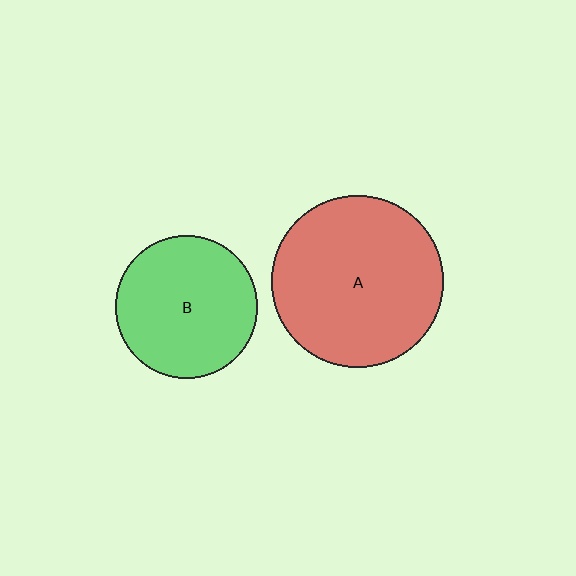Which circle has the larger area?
Circle A (red).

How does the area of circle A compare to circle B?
Approximately 1.5 times.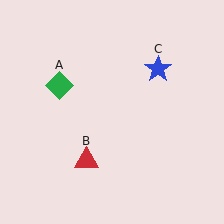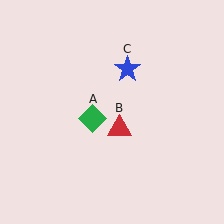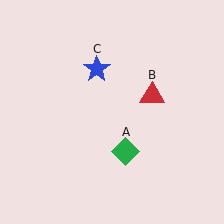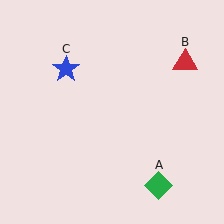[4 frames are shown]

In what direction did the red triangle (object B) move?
The red triangle (object B) moved up and to the right.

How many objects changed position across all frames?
3 objects changed position: green diamond (object A), red triangle (object B), blue star (object C).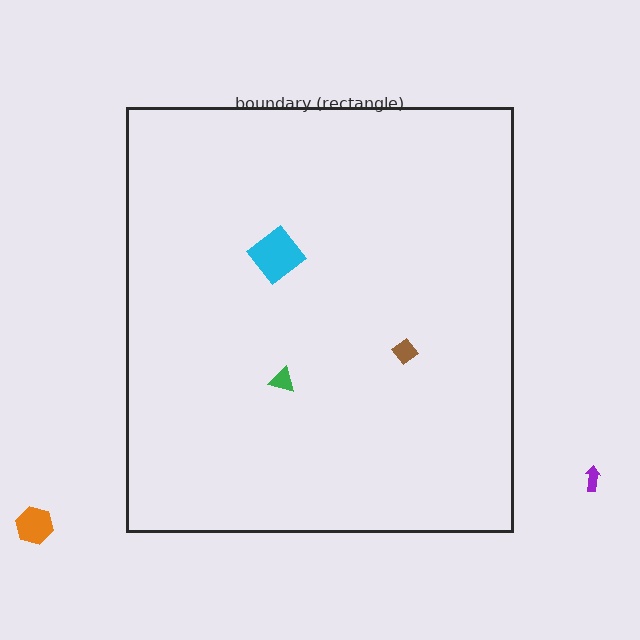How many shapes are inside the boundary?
3 inside, 2 outside.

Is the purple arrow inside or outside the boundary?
Outside.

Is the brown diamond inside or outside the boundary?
Inside.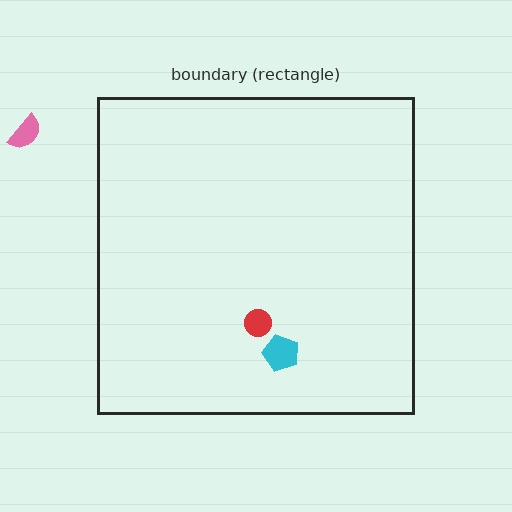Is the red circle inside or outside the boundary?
Inside.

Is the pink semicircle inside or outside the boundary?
Outside.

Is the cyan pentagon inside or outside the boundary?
Inside.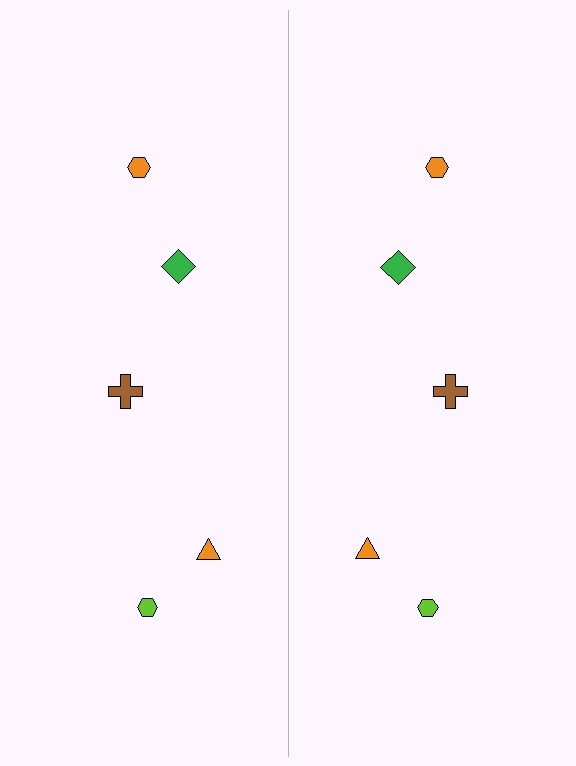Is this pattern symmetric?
Yes, this pattern has bilateral (reflection) symmetry.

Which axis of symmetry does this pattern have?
The pattern has a vertical axis of symmetry running through the center of the image.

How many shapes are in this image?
There are 10 shapes in this image.